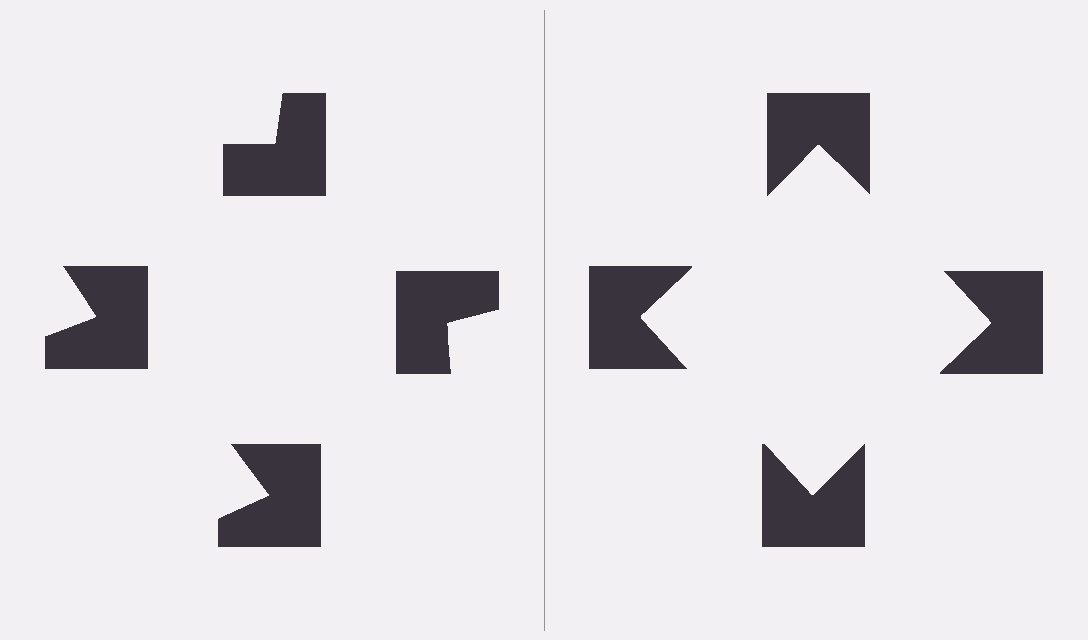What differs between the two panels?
The notched squares are positioned identically on both sides; only the wedge orientations differ. On the right they align to a square; on the left they are misaligned.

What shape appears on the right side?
An illusory square.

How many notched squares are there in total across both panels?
8 — 4 on each side.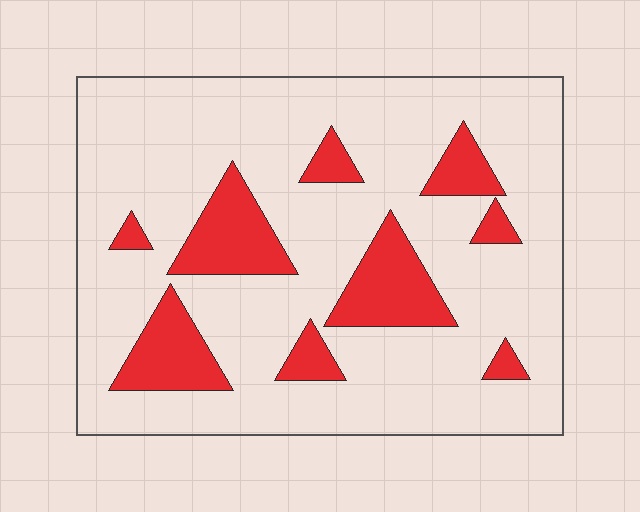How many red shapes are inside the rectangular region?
9.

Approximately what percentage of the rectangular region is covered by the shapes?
Approximately 20%.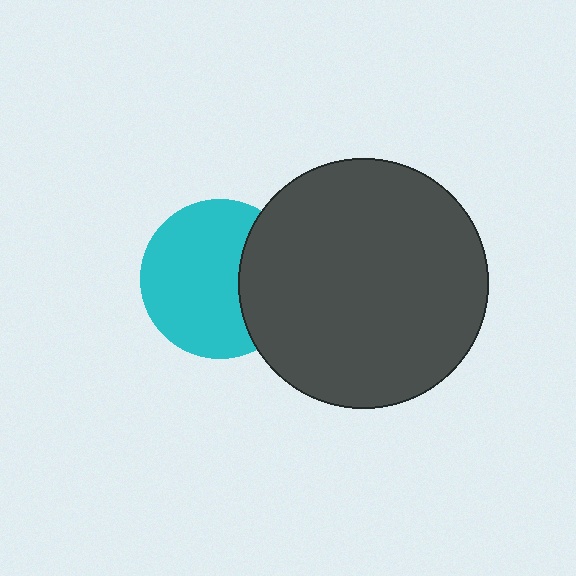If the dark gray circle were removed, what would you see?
You would see the complete cyan circle.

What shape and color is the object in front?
The object in front is a dark gray circle.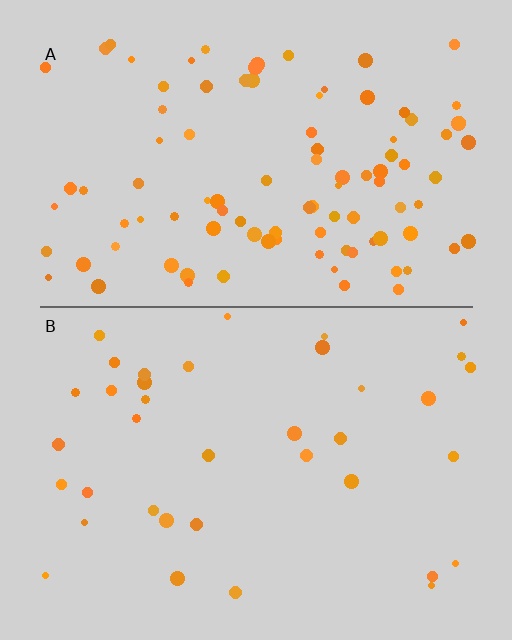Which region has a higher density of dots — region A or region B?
A (the top).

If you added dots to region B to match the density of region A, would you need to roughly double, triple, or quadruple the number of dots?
Approximately triple.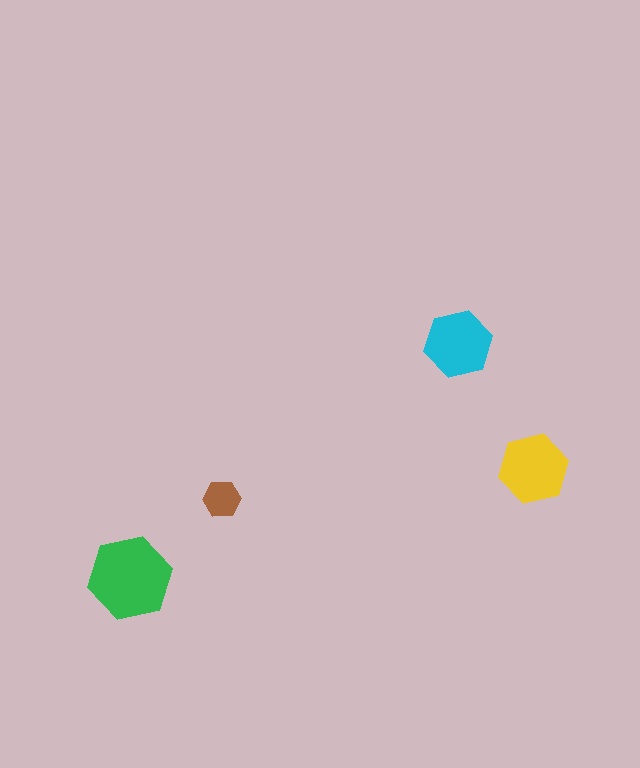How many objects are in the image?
There are 4 objects in the image.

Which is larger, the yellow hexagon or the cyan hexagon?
The yellow one.